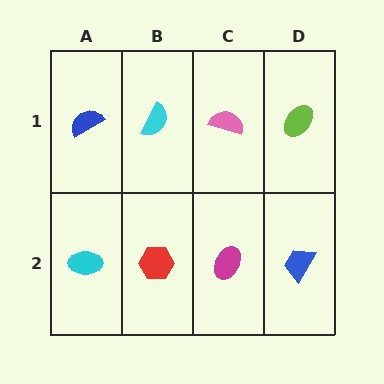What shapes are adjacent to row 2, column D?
A lime ellipse (row 1, column D), a magenta ellipse (row 2, column C).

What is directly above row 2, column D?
A lime ellipse.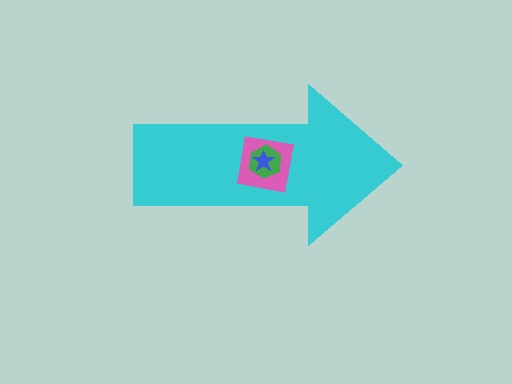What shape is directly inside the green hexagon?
The blue star.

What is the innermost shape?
The blue star.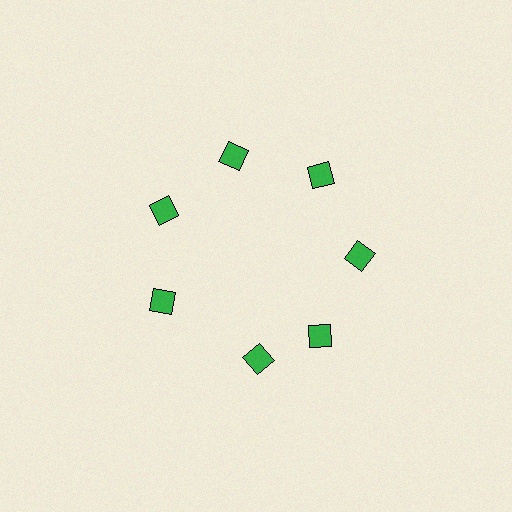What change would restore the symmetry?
The symmetry would be restored by rotating it back into even spacing with its neighbors so that all 7 diamonds sit at equal angles and equal distance from the center.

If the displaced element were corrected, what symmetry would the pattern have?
It would have 7-fold rotational symmetry — the pattern would map onto itself every 51 degrees.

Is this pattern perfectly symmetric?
No. The 7 green diamonds are arranged in a ring, but one element near the 6 o'clock position is rotated out of alignment along the ring, breaking the 7-fold rotational symmetry.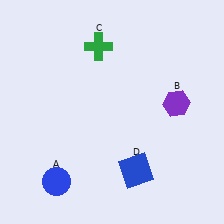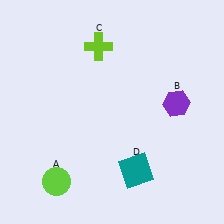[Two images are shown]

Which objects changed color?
A changed from blue to lime. C changed from green to lime. D changed from blue to teal.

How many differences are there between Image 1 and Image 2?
There are 3 differences between the two images.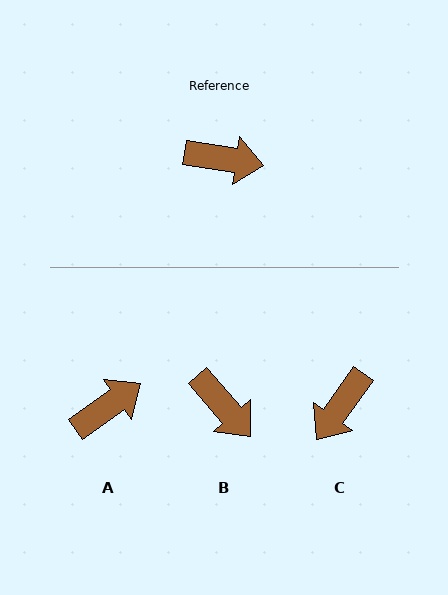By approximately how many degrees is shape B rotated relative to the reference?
Approximately 40 degrees clockwise.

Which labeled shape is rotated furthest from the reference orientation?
C, about 117 degrees away.